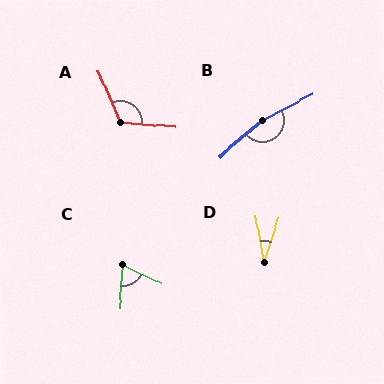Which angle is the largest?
B, at approximately 167 degrees.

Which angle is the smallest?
D, at approximately 28 degrees.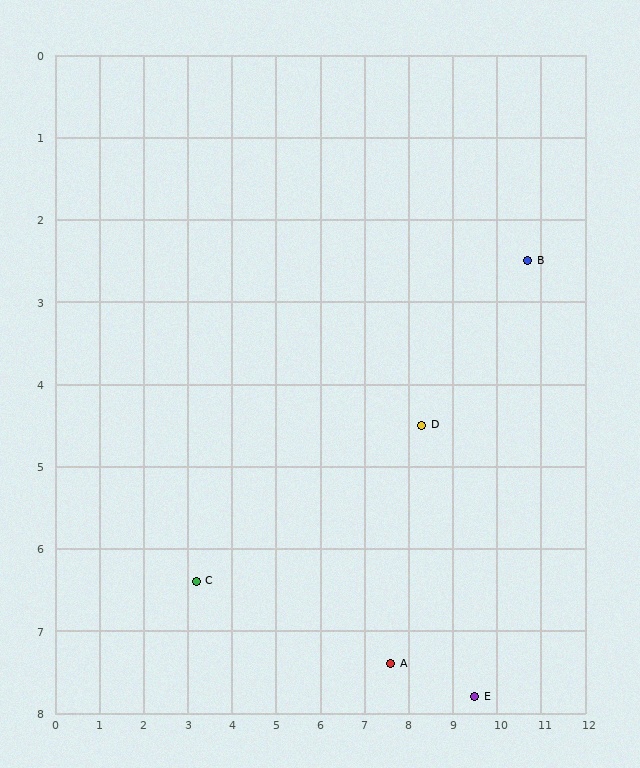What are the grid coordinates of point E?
Point E is at approximately (9.5, 7.8).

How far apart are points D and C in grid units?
Points D and C are about 5.4 grid units apart.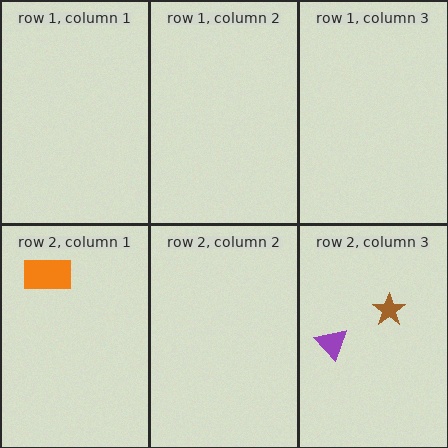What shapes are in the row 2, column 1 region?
The orange rectangle.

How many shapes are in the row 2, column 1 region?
1.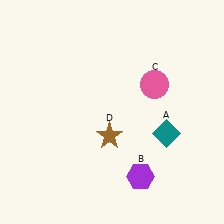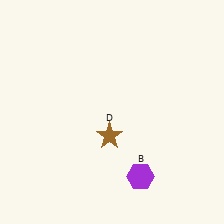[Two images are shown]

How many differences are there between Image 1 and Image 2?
There are 2 differences between the two images.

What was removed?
The pink circle (C), the teal diamond (A) were removed in Image 2.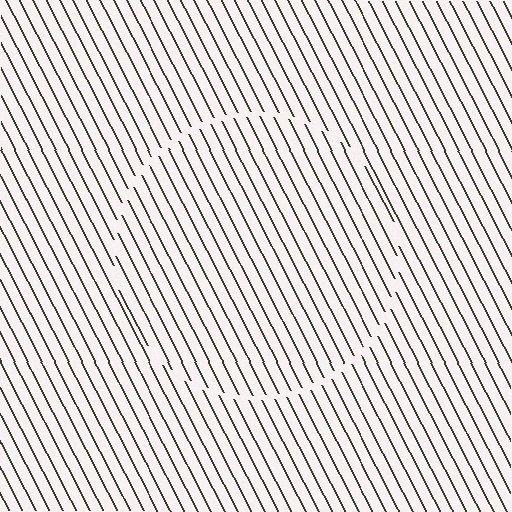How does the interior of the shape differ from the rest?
The interior of the shape contains the same grating, shifted by half a period — the contour is defined by the phase discontinuity where line-ends from the inner and outer gratings abut.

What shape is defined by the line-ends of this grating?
An illusory circle. The interior of the shape contains the same grating, shifted by half a period — the contour is defined by the phase discontinuity where line-ends from the inner and outer gratings abut.